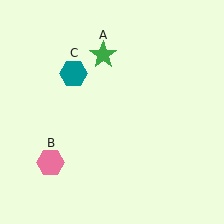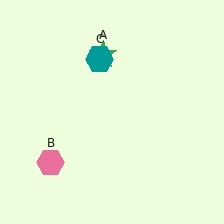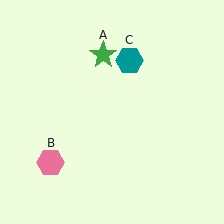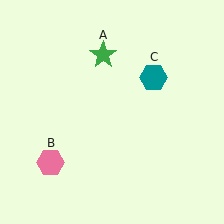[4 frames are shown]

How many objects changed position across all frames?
1 object changed position: teal hexagon (object C).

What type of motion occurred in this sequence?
The teal hexagon (object C) rotated clockwise around the center of the scene.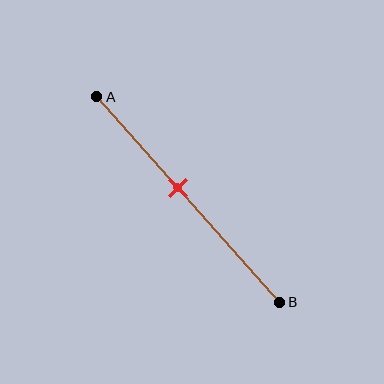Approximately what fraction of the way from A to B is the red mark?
The red mark is approximately 45% of the way from A to B.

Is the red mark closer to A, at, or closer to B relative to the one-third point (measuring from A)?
The red mark is closer to point B than the one-third point of segment AB.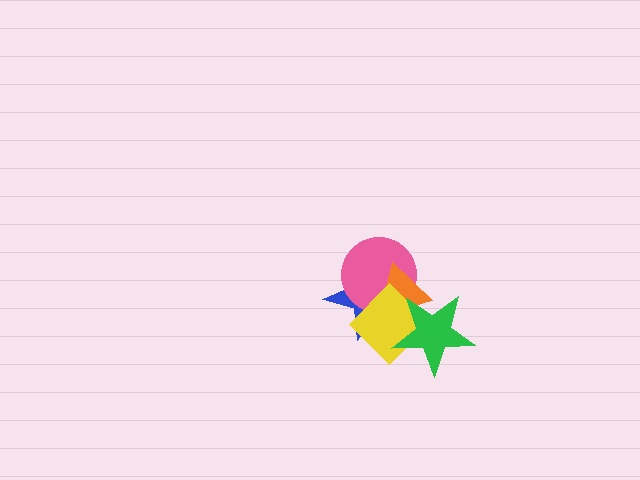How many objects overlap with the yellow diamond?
4 objects overlap with the yellow diamond.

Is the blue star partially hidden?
Yes, it is partially covered by another shape.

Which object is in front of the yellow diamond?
The green star is in front of the yellow diamond.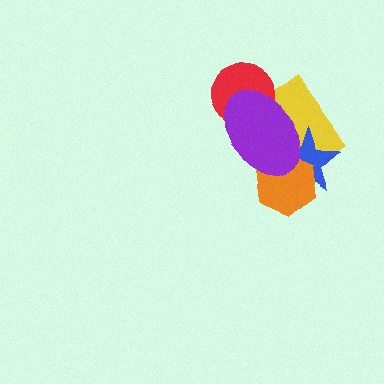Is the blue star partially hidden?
Yes, it is partially covered by another shape.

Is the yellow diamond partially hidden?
Yes, it is partially covered by another shape.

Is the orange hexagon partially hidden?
Yes, it is partially covered by another shape.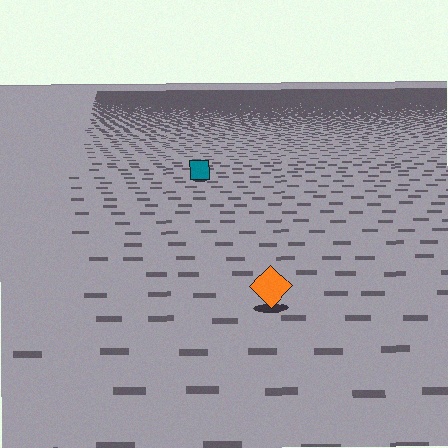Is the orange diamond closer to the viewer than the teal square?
Yes. The orange diamond is closer — you can tell from the texture gradient: the ground texture is coarser near it.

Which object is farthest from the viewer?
The teal square is farthest from the viewer. It appears smaller and the ground texture around it is denser.